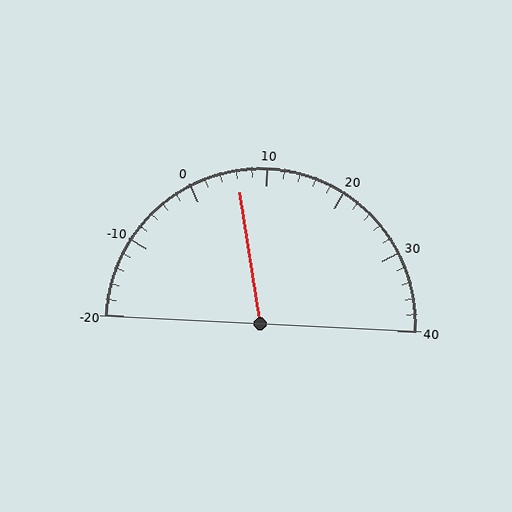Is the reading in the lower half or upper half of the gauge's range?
The reading is in the lower half of the range (-20 to 40).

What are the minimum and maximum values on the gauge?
The gauge ranges from -20 to 40.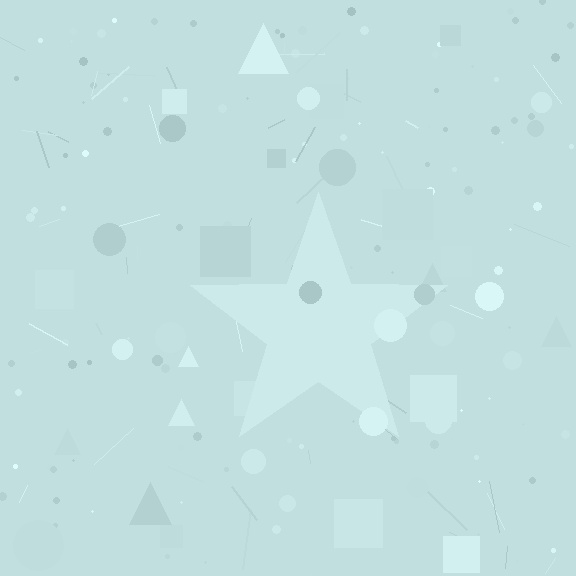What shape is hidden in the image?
A star is hidden in the image.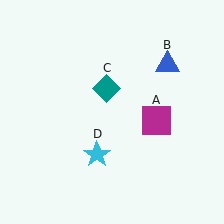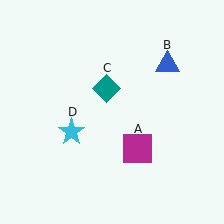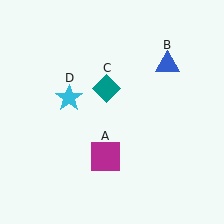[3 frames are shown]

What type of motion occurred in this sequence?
The magenta square (object A), cyan star (object D) rotated clockwise around the center of the scene.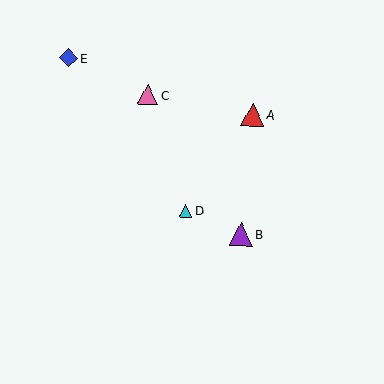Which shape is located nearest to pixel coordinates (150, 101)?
The pink triangle (labeled C) at (148, 94) is nearest to that location.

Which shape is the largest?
The purple triangle (labeled B) is the largest.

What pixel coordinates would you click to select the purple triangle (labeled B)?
Click at (241, 234) to select the purple triangle B.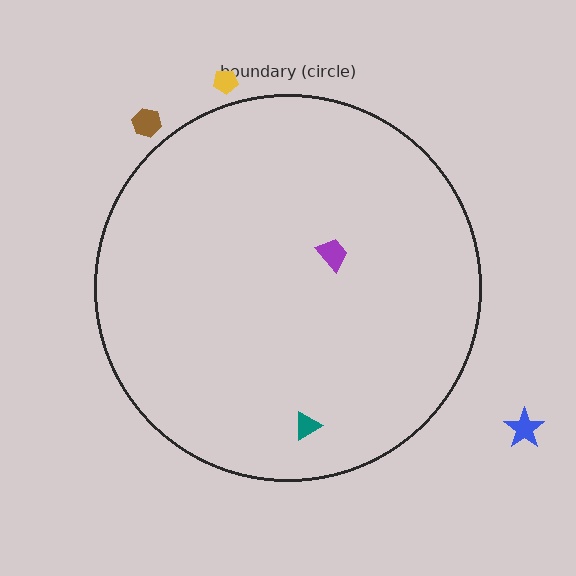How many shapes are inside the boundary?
2 inside, 3 outside.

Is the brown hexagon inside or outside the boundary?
Outside.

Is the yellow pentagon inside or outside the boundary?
Outside.